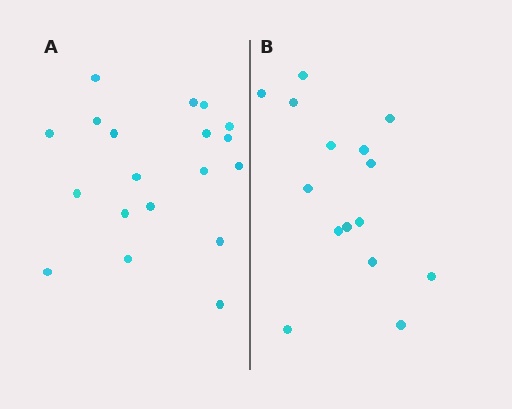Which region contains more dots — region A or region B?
Region A (the left region) has more dots.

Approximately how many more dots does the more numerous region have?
Region A has about 4 more dots than region B.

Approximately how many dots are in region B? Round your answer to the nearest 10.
About 20 dots. (The exact count is 15, which rounds to 20.)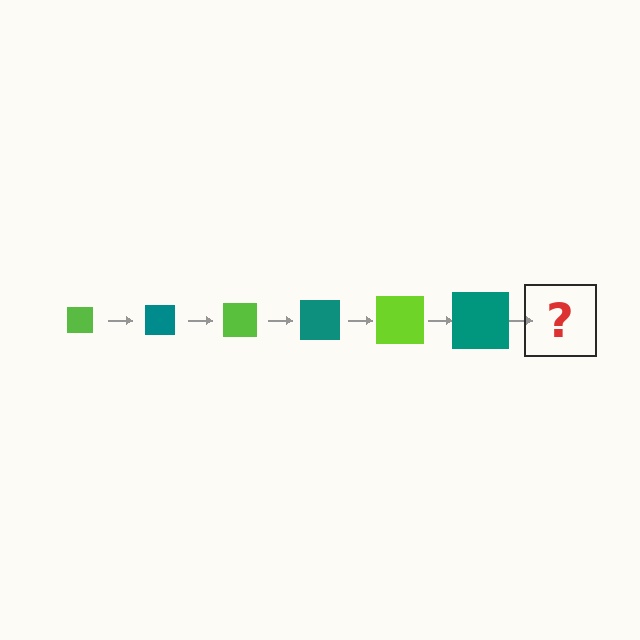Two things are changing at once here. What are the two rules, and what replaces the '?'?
The two rules are that the square grows larger each step and the color cycles through lime and teal. The '?' should be a lime square, larger than the previous one.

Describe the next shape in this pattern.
It should be a lime square, larger than the previous one.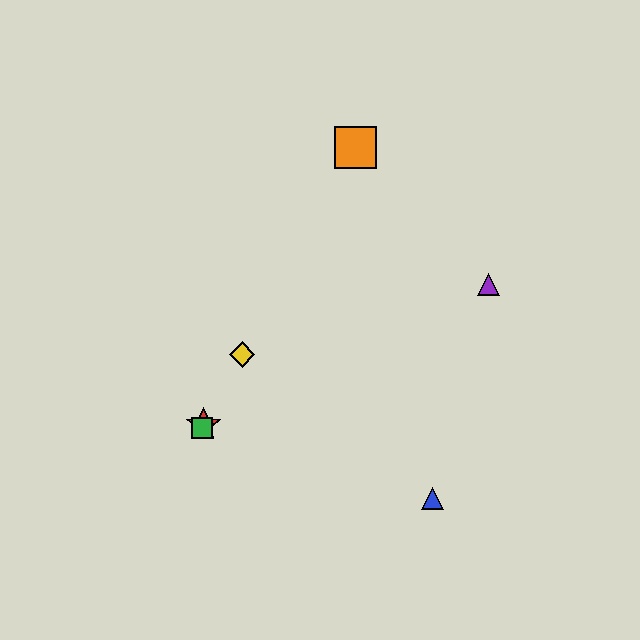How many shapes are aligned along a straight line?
4 shapes (the red star, the green square, the yellow diamond, the orange square) are aligned along a straight line.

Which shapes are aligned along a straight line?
The red star, the green square, the yellow diamond, the orange square are aligned along a straight line.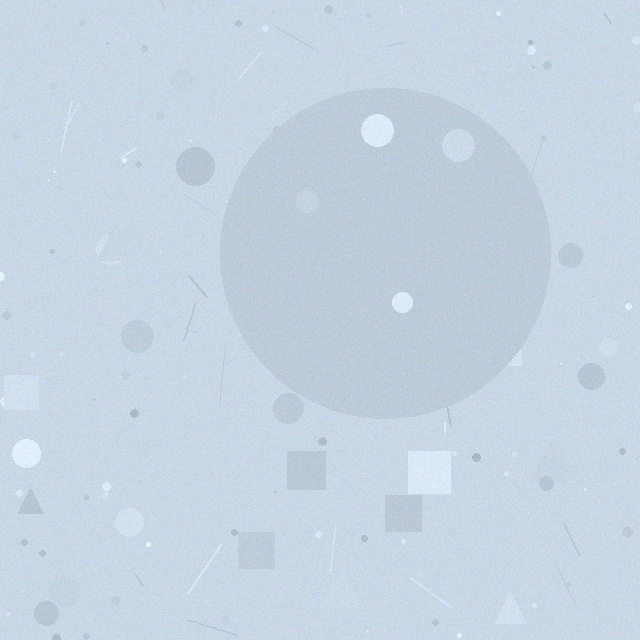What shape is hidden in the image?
A circle is hidden in the image.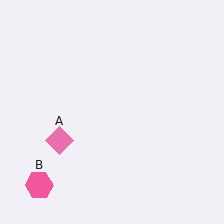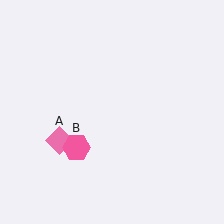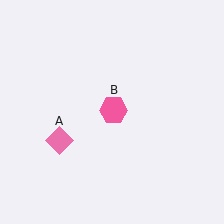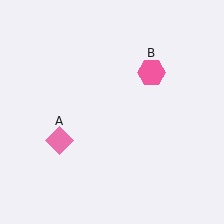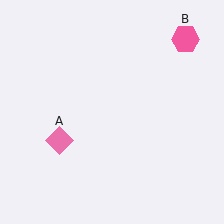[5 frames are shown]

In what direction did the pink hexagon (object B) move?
The pink hexagon (object B) moved up and to the right.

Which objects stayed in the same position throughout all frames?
Pink diamond (object A) remained stationary.